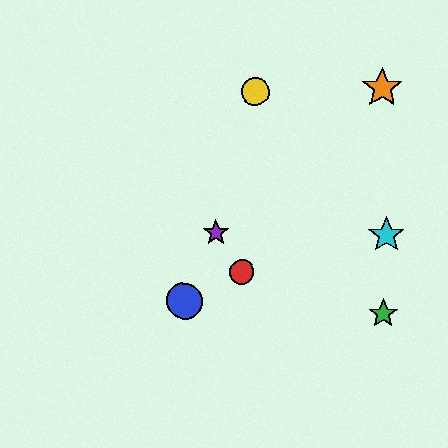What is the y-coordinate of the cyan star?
The cyan star is at y≈235.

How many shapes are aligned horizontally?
2 shapes (the purple star, the cyan star) are aligned horizontally.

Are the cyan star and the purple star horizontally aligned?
Yes, both are at y≈235.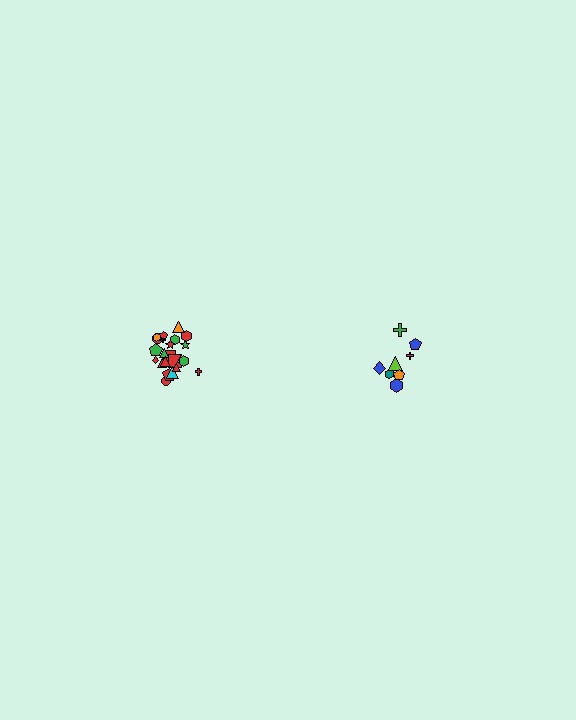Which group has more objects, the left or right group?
The left group.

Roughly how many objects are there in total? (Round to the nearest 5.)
Roughly 35 objects in total.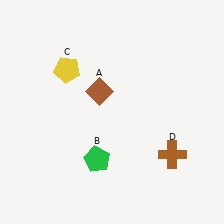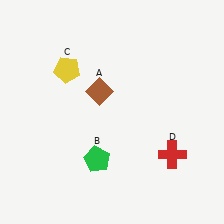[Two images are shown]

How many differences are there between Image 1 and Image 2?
There is 1 difference between the two images.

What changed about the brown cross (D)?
In Image 1, D is brown. In Image 2, it changed to red.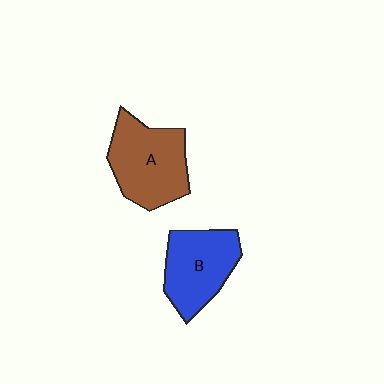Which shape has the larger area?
Shape A (brown).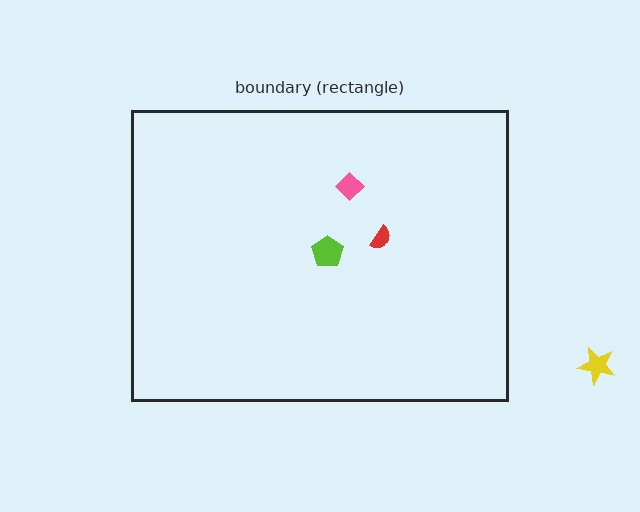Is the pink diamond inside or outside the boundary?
Inside.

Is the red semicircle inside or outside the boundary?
Inside.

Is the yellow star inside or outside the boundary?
Outside.